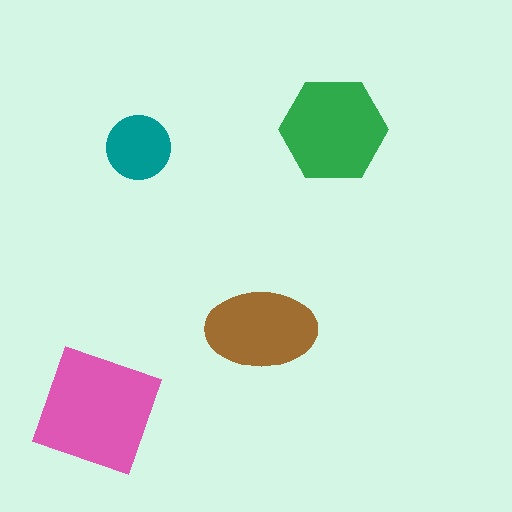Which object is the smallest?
The teal circle.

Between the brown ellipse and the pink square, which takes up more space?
The pink square.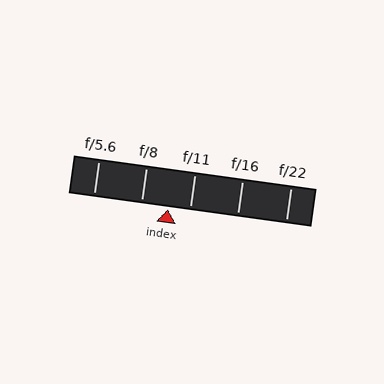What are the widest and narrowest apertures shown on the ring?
The widest aperture shown is f/5.6 and the narrowest is f/22.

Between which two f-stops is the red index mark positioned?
The index mark is between f/8 and f/11.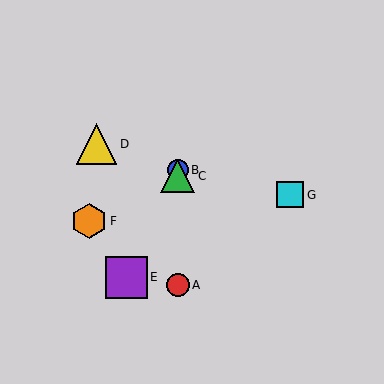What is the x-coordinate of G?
Object G is at x≈290.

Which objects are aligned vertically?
Objects A, B, C are aligned vertically.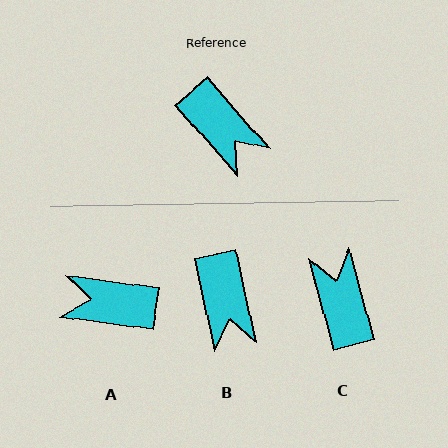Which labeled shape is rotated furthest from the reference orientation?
C, about 154 degrees away.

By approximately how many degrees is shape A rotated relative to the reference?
Approximately 139 degrees clockwise.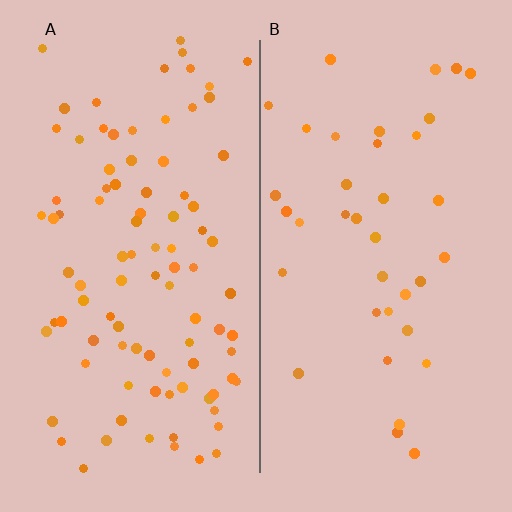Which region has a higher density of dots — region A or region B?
A (the left).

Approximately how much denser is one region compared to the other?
Approximately 2.5× — region A over region B.